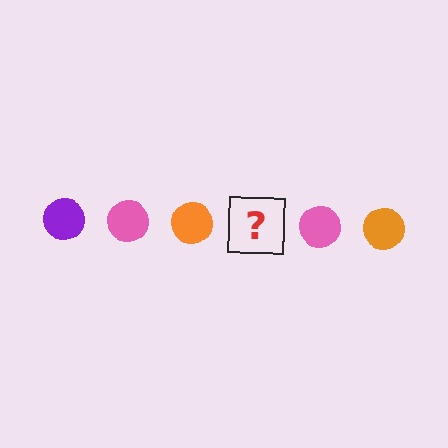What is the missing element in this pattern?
The missing element is a purple circle.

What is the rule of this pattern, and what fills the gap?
The rule is that the pattern cycles through purple, pink, orange circles. The gap should be filled with a purple circle.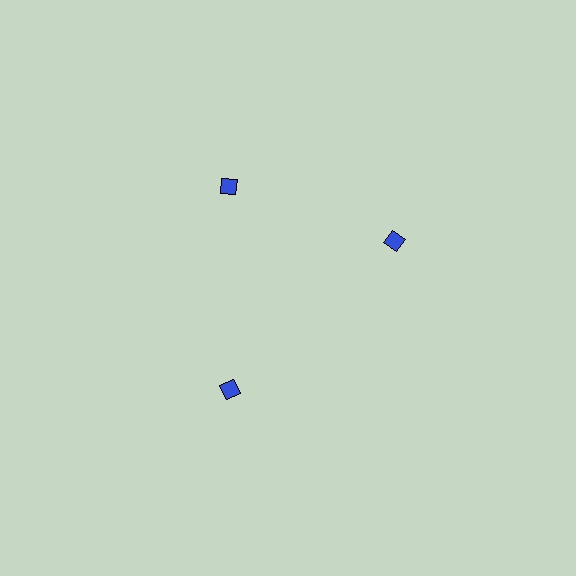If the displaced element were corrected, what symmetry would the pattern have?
It would have 3-fold rotational symmetry — the pattern would map onto itself every 120 degrees.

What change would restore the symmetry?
The symmetry would be restored by rotating it back into even spacing with its neighbors so that all 3 diamonds sit at equal angles and equal distance from the center.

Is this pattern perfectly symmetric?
No. The 3 blue diamonds are arranged in a ring, but one element near the 3 o'clock position is rotated out of alignment along the ring, breaking the 3-fold rotational symmetry.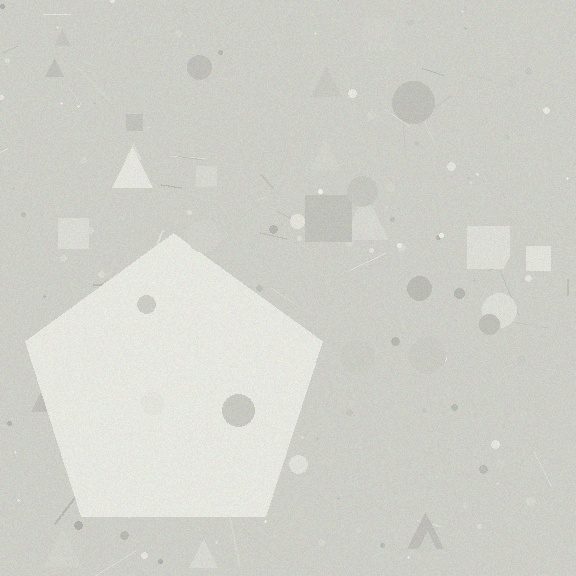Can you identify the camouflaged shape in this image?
The camouflaged shape is a pentagon.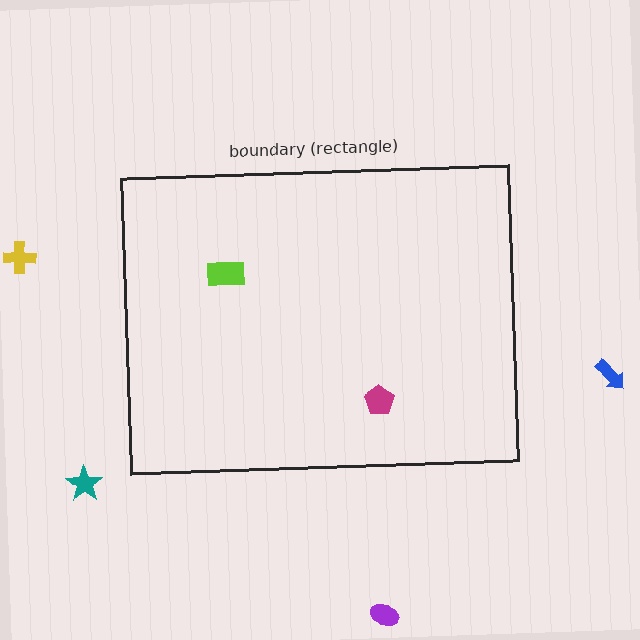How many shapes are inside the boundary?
2 inside, 4 outside.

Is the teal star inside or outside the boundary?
Outside.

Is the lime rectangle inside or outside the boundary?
Inside.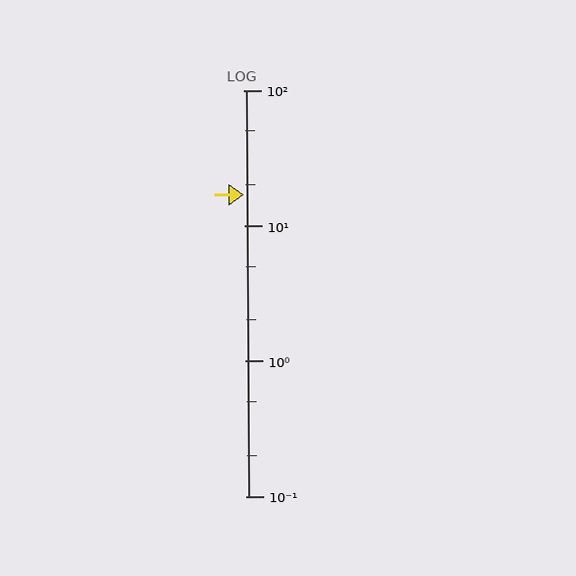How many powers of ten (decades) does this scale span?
The scale spans 3 decades, from 0.1 to 100.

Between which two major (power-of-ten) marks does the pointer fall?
The pointer is between 10 and 100.